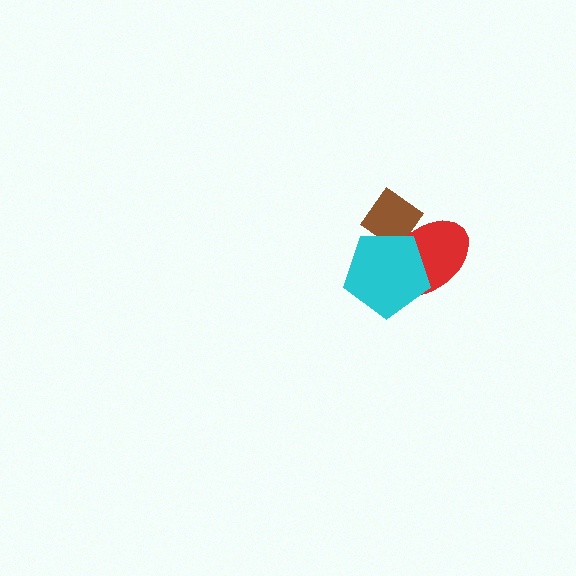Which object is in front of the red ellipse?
The cyan pentagon is in front of the red ellipse.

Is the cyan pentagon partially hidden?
No, no other shape covers it.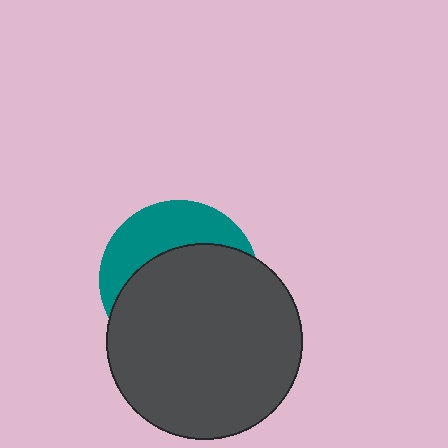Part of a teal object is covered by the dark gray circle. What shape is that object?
It is a circle.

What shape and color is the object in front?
The object in front is a dark gray circle.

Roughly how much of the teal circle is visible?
A small part of it is visible (roughly 34%).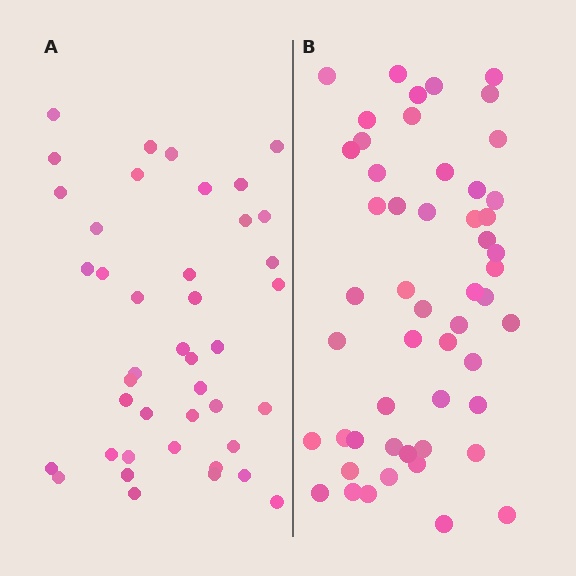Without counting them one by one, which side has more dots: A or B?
Region B (the right region) has more dots.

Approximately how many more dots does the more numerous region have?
Region B has roughly 10 or so more dots than region A.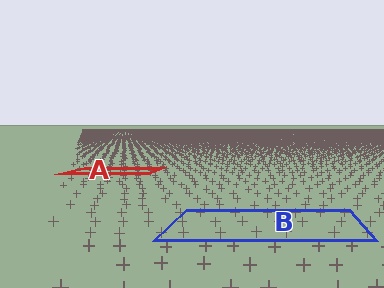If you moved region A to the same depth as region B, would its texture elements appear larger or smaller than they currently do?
They would appear larger. At a closer depth, the same texture elements are projected at a bigger on-screen size.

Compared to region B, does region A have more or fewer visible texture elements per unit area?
Region A has more texture elements per unit area — they are packed more densely because it is farther away.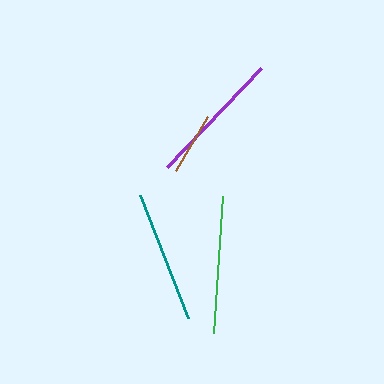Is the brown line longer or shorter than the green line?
The green line is longer than the brown line.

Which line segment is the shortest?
The brown line is the shortest at approximately 62 pixels.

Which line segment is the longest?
The green line is the longest at approximately 138 pixels.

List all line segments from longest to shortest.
From longest to shortest: green, purple, teal, brown.